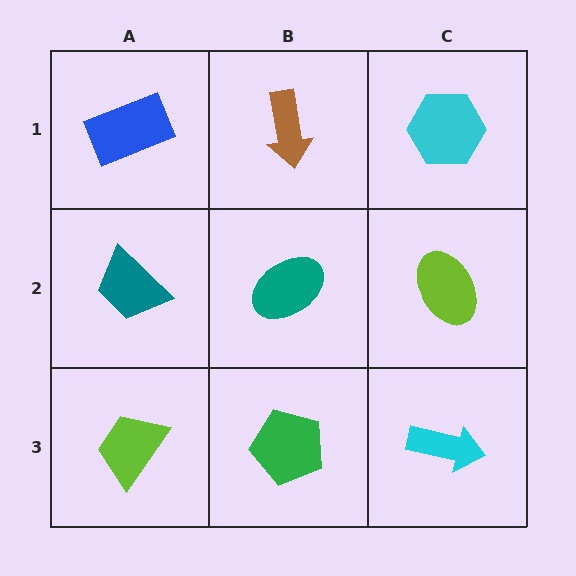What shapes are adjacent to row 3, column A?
A teal trapezoid (row 2, column A), a green pentagon (row 3, column B).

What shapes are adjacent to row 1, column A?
A teal trapezoid (row 2, column A), a brown arrow (row 1, column B).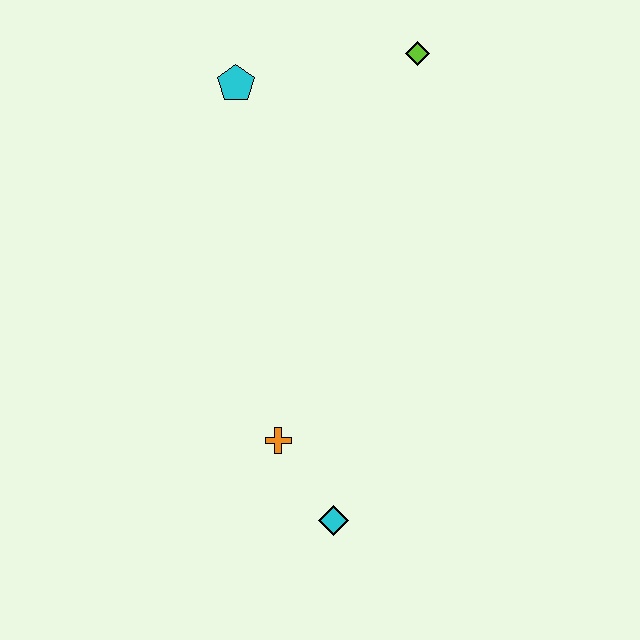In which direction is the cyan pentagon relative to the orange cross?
The cyan pentagon is above the orange cross.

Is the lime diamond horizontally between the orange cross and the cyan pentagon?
No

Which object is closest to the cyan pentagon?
The lime diamond is closest to the cyan pentagon.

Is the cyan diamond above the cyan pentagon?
No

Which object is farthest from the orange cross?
The lime diamond is farthest from the orange cross.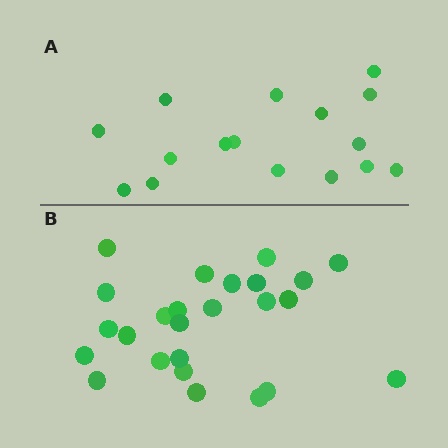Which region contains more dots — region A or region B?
Region B (the bottom region) has more dots.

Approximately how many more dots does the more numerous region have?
Region B has roughly 8 or so more dots than region A.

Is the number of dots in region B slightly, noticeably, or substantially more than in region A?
Region B has substantially more. The ratio is roughly 1.6 to 1.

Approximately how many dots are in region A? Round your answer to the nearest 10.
About 20 dots. (The exact count is 16, which rounds to 20.)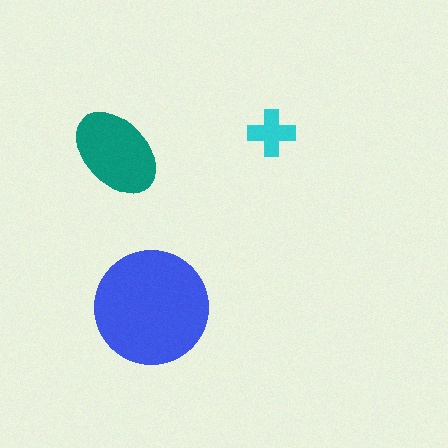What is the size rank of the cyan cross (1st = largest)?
3rd.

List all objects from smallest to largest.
The cyan cross, the teal ellipse, the blue circle.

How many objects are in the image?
There are 3 objects in the image.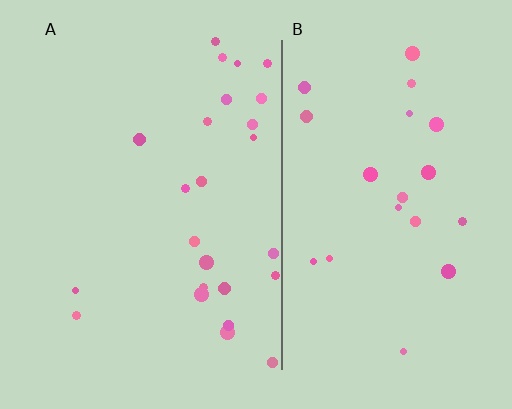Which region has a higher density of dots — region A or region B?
A (the left).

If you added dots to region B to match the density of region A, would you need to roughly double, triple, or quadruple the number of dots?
Approximately double.